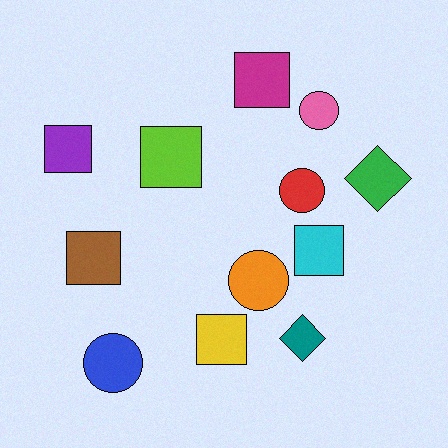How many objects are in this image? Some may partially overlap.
There are 12 objects.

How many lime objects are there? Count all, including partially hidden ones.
There is 1 lime object.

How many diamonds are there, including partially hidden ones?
There are 2 diamonds.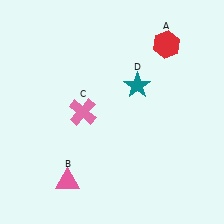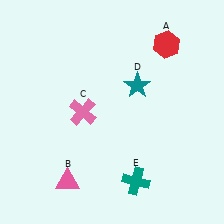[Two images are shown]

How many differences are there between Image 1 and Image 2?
There is 1 difference between the two images.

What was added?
A teal cross (E) was added in Image 2.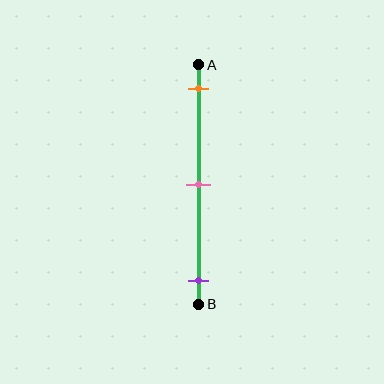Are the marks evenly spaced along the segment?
Yes, the marks are approximately evenly spaced.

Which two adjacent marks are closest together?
The orange and pink marks are the closest adjacent pair.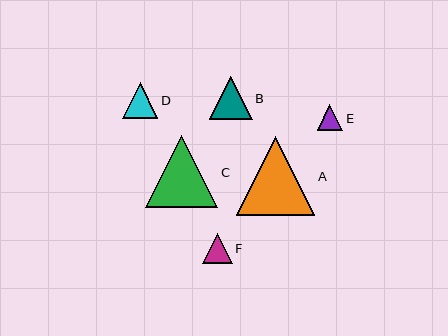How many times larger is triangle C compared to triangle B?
Triangle C is approximately 1.7 times the size of triangle B.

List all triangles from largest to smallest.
From largest to smallest: A, C, B, D, F, E.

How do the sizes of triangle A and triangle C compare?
Triangle A and triangle C are approximately the same size.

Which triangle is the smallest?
Triangle E is the smallest with a size of approximately 26 pixels.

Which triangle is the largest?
Triangle A is the largest with a size of approximately 78 pixels.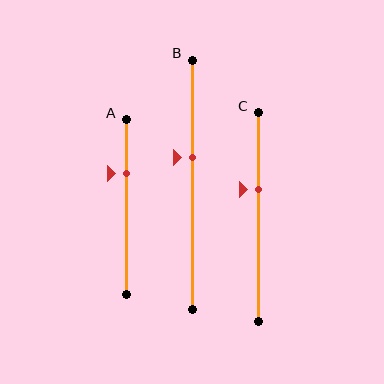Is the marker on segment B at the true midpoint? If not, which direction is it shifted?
No, the marker on segment B is shifted upward by about 11% of the segment length.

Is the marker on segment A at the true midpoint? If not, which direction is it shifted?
No, the marker on segment A is shifted upward by about 19% of the segment length.